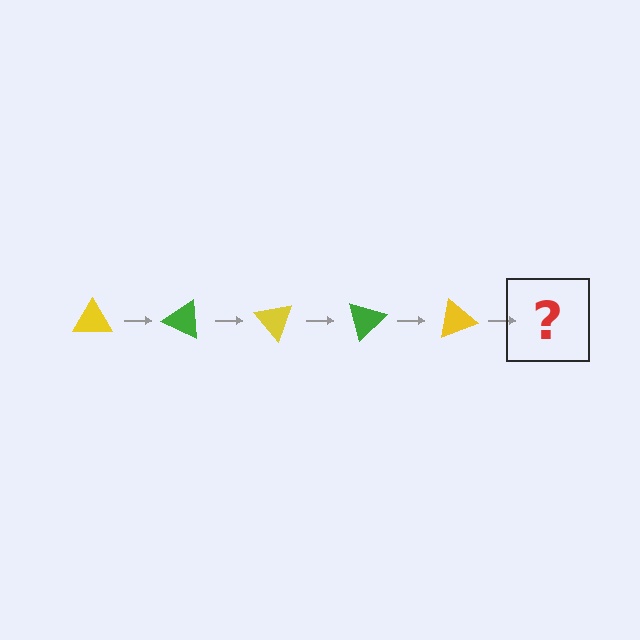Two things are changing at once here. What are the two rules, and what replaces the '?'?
The two rules are that it rotates 25 degrees each step and the color cycles through yellow and green. The '?' should be a green triangle, rotated 125 degrees from the start.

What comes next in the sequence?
The next element should be a green triangle, rotated 125 degrees from the start.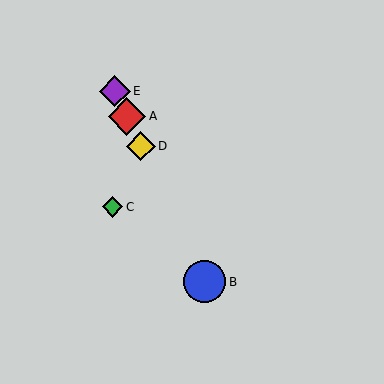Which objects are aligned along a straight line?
Objects A, B, D, E are aligned along a straight line.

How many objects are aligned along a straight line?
4 objects (A, B, D, E) are aligned along a straight line.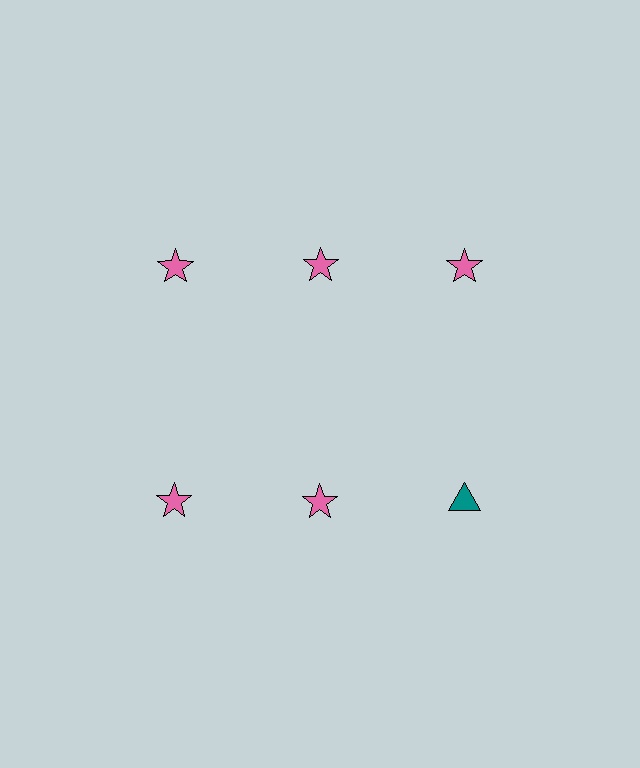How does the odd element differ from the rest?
It differs in both color (teal instead of pink) and shape (triangle instead of star).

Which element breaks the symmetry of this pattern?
The teal triangle in the second row, center column breaks the symmetry. All other shapes are pink stars.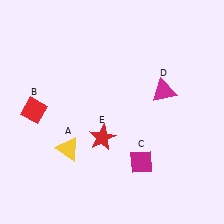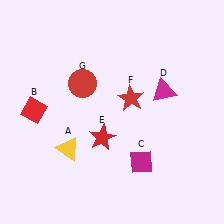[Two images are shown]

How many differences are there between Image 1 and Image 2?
There are 2 differences between the two images.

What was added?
A red star (F), a red circle (G) were added in Image 2.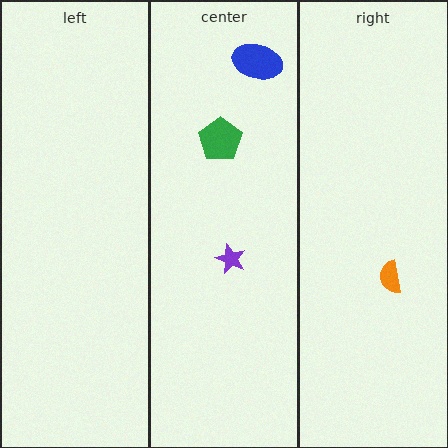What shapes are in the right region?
The orange semicircle.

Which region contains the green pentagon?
The center region.